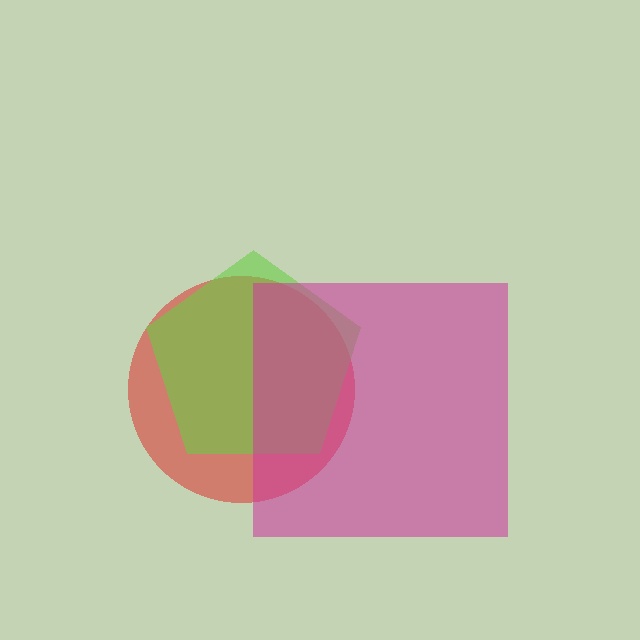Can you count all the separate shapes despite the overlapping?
Yes, there are 3 separate shapes.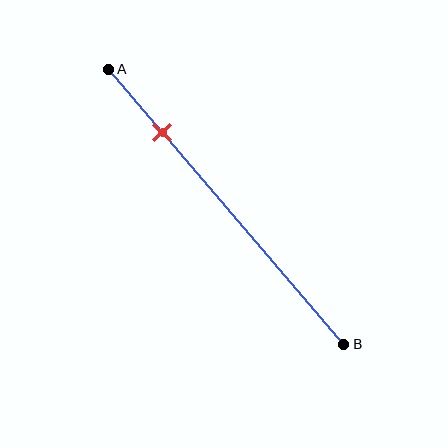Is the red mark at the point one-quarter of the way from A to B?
Yes, the mark is approximately at the one-quarter point.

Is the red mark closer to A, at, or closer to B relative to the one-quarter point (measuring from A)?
The red mark is approximately at the one-quarter point of segment AB.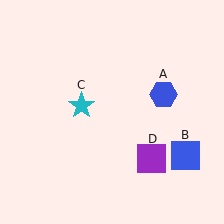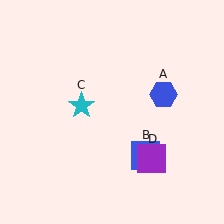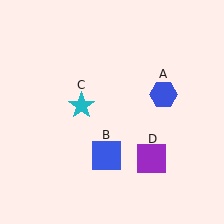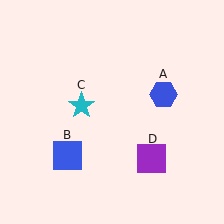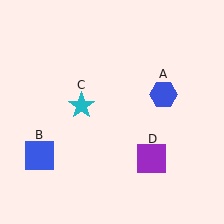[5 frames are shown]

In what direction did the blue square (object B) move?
The blue square (object B) moved left.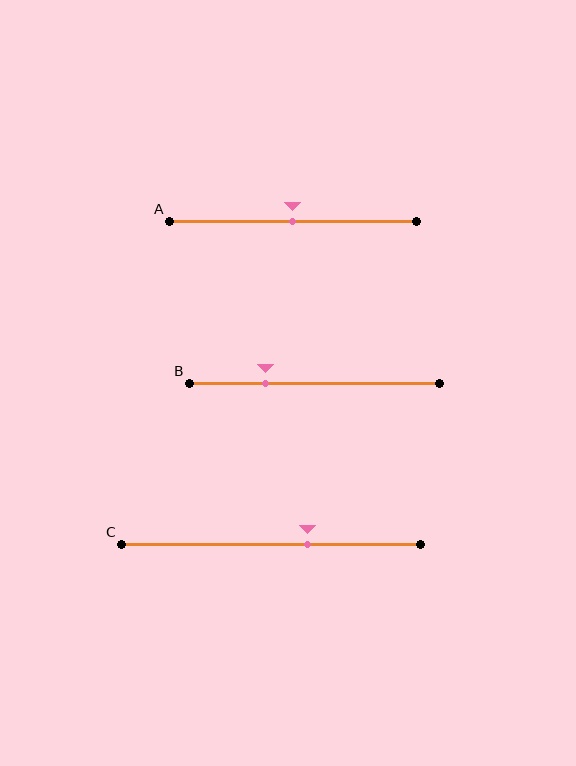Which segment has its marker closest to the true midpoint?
Segment A has its marker closest to the true midpoint.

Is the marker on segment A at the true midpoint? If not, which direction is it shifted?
Yes, the marker on segment A is at the true midpoint.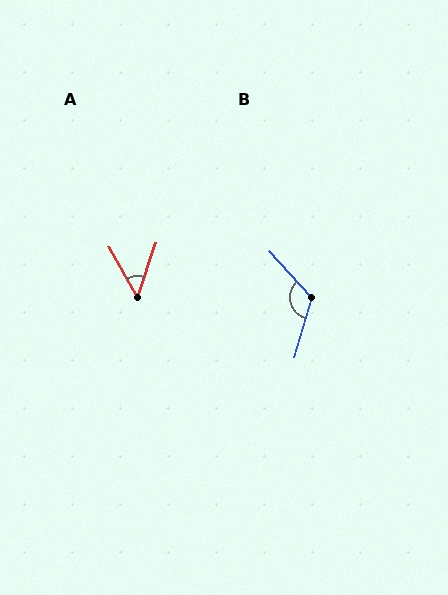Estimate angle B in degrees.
Approximately 122 degrees.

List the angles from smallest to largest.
A (48°), B (122°).